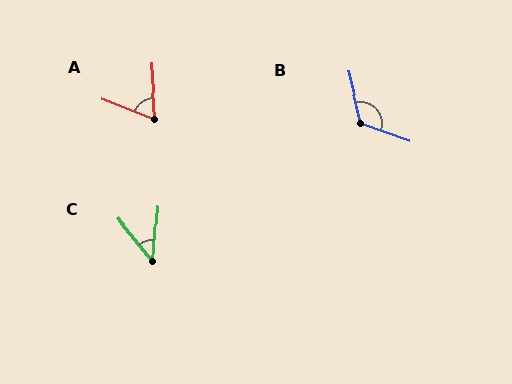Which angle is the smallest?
C, at approximately 43 degrees.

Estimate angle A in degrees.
Approximately 65 degrees.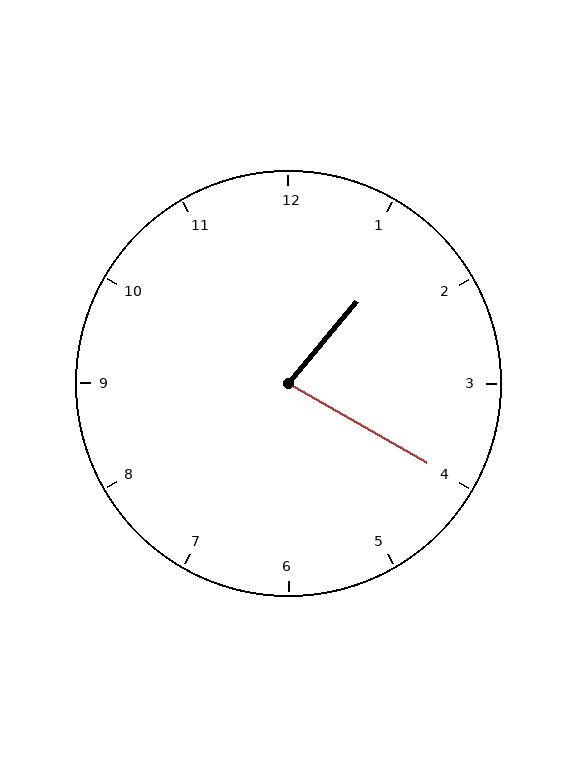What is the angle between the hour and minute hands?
Approximately 80 degrees.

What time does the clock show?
1:20.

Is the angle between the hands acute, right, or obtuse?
It is acute.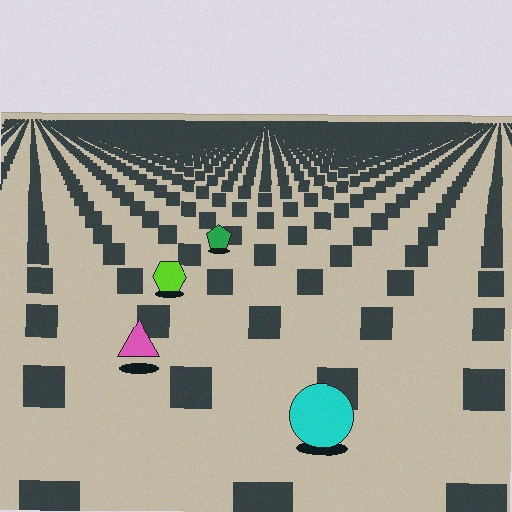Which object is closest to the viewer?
The cyan circle is closest. The texture marks near it are larger and more spread out.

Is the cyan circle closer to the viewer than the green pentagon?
Yes. The cyan circle is closer — you can tell from the texture gradient: the ground texture is coarser near it.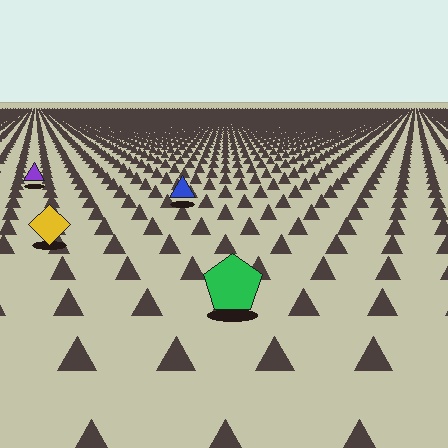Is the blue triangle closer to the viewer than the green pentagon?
No. The green pentagon is closer — you can tell from the texture gradient: the ground texture is coarser near it.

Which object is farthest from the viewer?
The purple triangle is farthest from the viewer. It appears smaller and the ground texture around it is denser.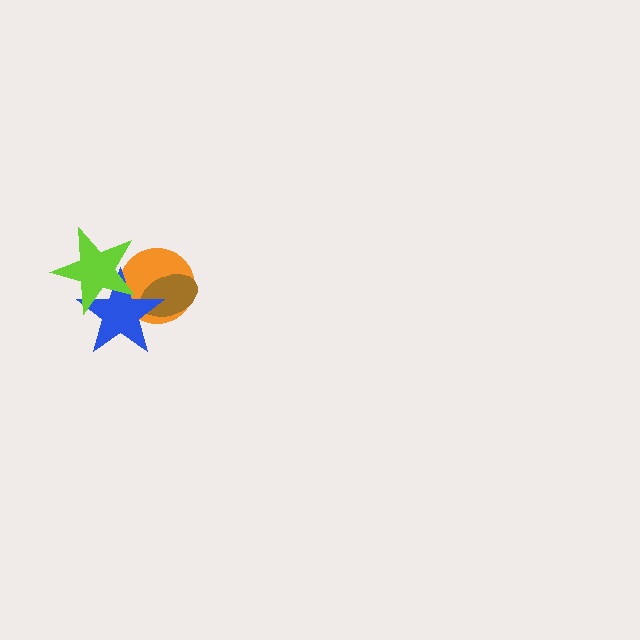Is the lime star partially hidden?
No, no other shape covers it.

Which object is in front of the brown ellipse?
The blue star is in front of the brown ellipse.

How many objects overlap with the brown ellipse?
2 objects overlap with the brown ellipse.